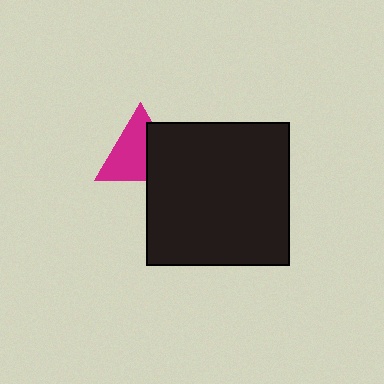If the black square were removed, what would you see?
You would see the complete magenta triangle.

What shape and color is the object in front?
The object in front is a black square.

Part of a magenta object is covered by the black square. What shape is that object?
It is a triangle.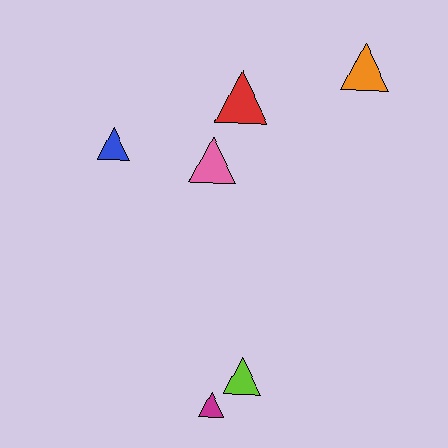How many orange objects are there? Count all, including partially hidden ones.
There is 1 orange object.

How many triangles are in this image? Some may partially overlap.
There are 6 triangles.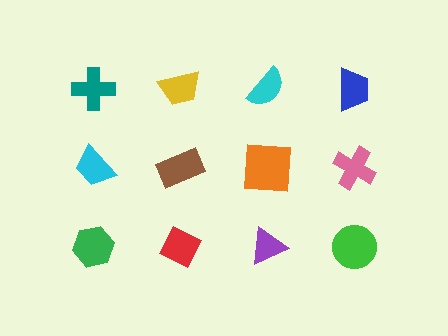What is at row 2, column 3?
An orange square.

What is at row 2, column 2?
A brown rectangle.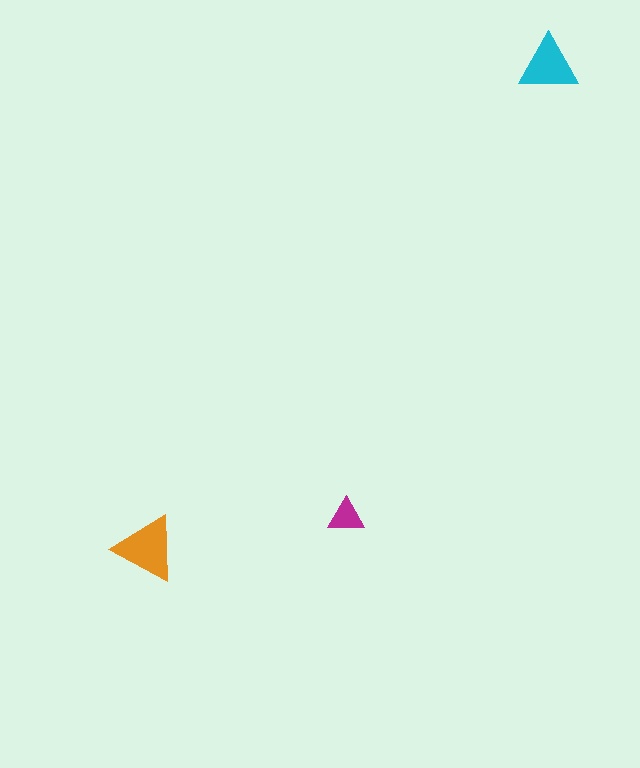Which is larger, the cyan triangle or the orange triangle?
The orange one.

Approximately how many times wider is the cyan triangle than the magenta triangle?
About 1.5 times wider.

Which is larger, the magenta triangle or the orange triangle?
The orange one.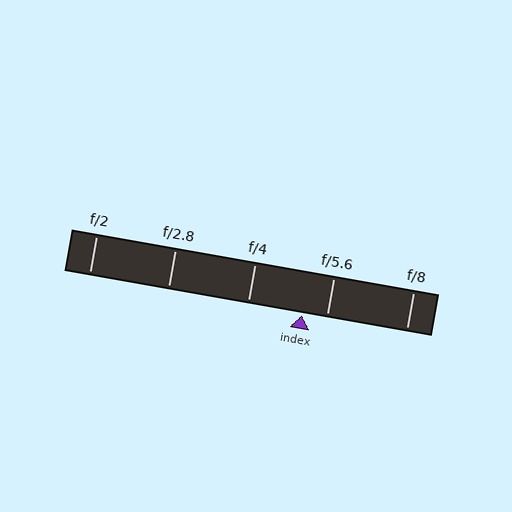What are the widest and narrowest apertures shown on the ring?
The widest aperture shown is f/2 and the narrowest is f/8.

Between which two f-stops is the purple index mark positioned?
The index mark is between f/4 and f/5.6.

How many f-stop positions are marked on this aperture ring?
There are 5 f-stop positions marked.